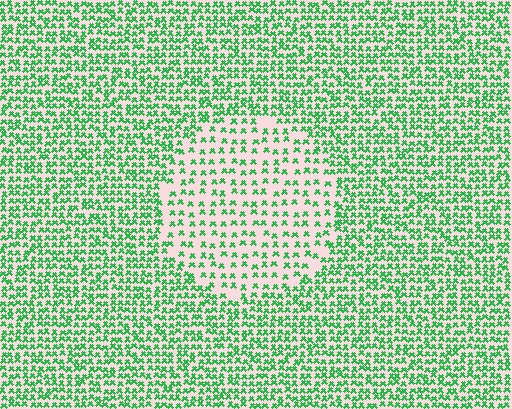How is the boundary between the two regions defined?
The boundary is defined by a change in element density (approximately 2.0x ratio). All elements are the same color, size, and shape.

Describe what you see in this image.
The image contains small green elements arranged at two different densities. A circle-shaped region is visible where the elements are less densely packed than the surrounding area.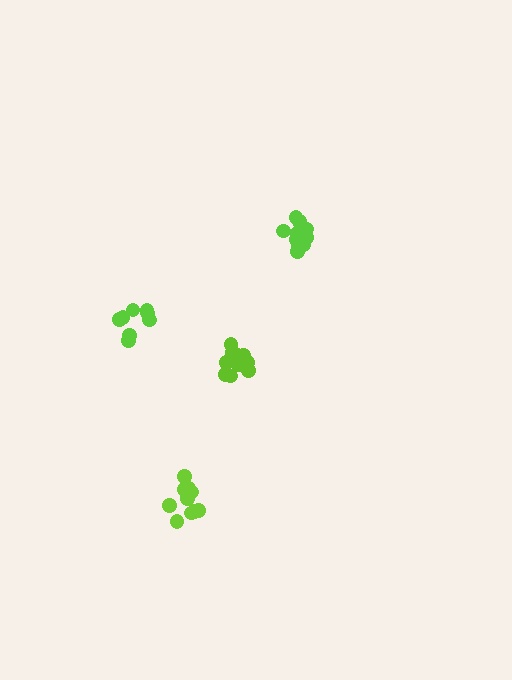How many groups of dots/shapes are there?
There are 4 groups.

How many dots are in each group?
Group 1: 8 dots, Group 2: 11 dots, Group 3: 10 dots, Group 4: 12 dots (41 total).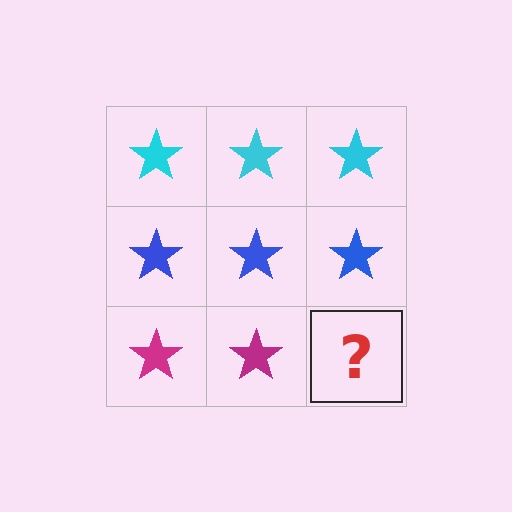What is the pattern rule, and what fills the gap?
The rule is that each row has a consistent color. The gap should be filled with a magenta star.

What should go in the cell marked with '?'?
The missing cell should contain a magenta star.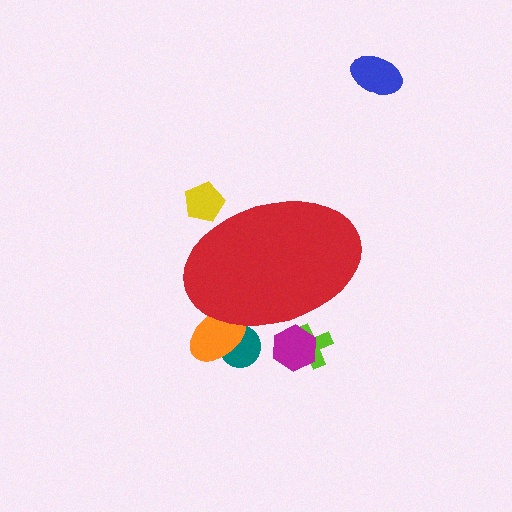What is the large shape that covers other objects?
A red ellipse.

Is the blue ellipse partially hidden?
No, the blue ellipse is fully visible.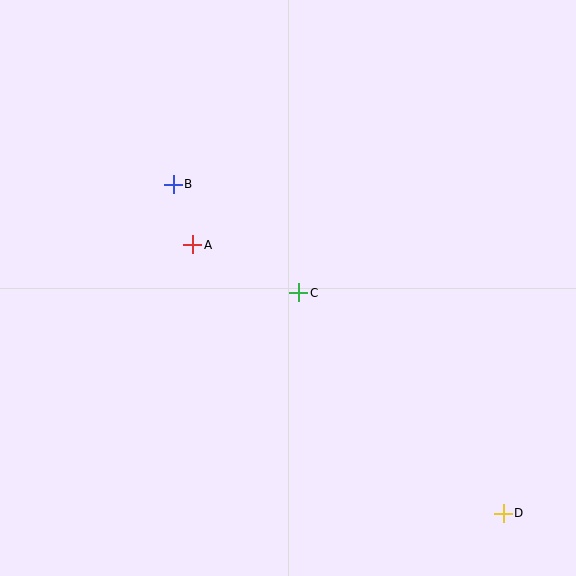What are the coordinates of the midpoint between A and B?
The midpoint between A and B is at (183, 214).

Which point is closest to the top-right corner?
Point C is closest to the top-right corner.